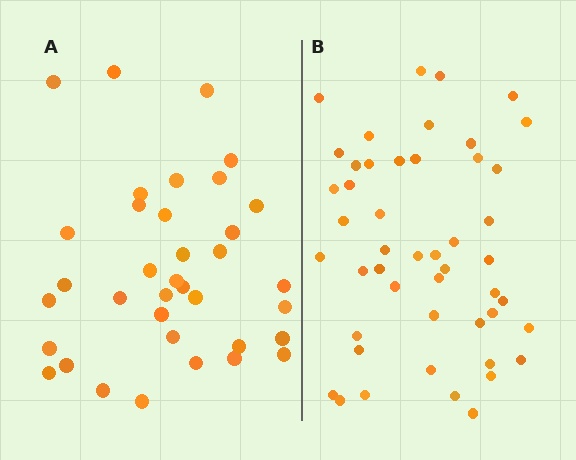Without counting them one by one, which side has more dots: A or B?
Region B (the right region) has more dots.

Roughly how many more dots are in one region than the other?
Region B has roughly 12 or so more dots than region A.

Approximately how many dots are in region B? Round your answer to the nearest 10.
About 50 dots. (The exact count is 48, which rounds to 50.)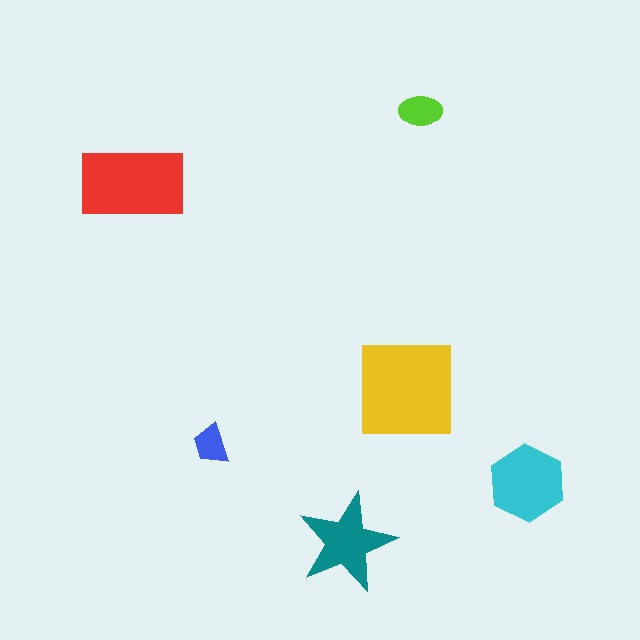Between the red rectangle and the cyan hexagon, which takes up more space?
The red rectangle.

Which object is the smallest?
The blue trapezoid.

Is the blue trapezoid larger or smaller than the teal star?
Smaller.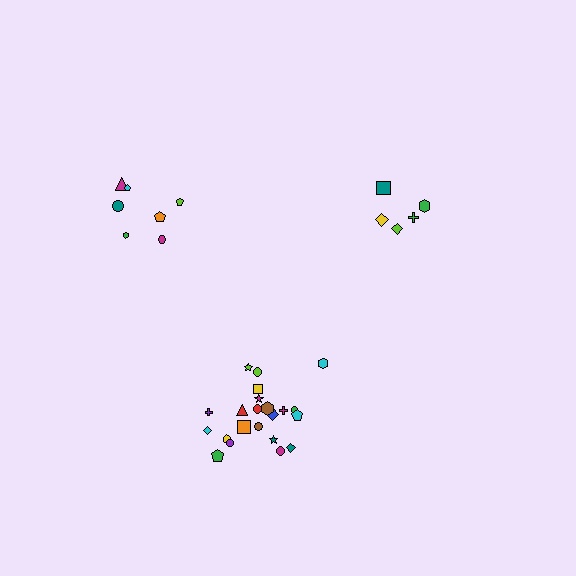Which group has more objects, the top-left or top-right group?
The top-left group.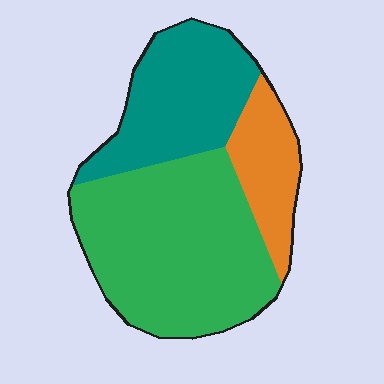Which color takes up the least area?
Orange, at roughly 15%.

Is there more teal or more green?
Green.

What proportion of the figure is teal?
Teal covers roughly 30% of the figure.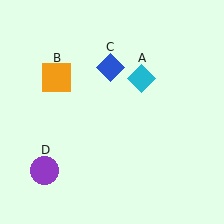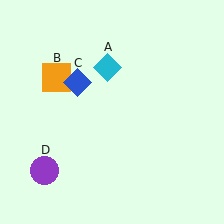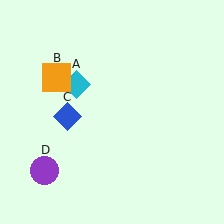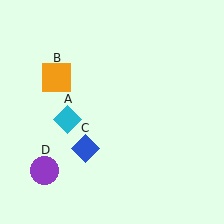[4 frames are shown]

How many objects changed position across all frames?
2 objects changed position: cyan diamond (object A), blue diamond (object C).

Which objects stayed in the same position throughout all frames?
Orange square (object B) and purple circle (object D) remained stationary.